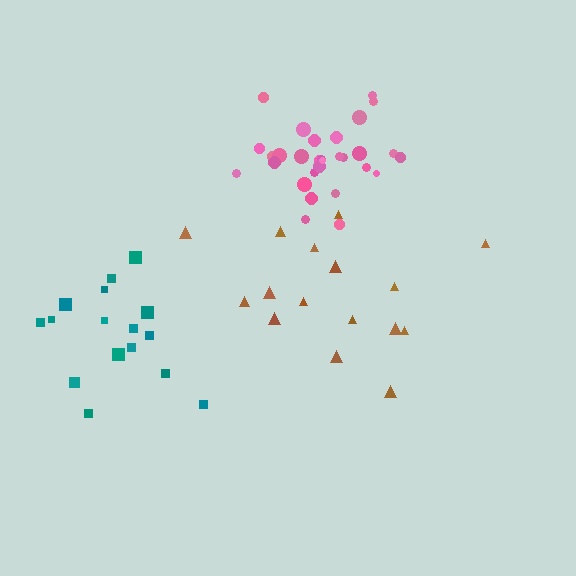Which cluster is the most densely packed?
Pink.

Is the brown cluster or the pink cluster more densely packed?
Pink.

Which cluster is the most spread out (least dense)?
Brown.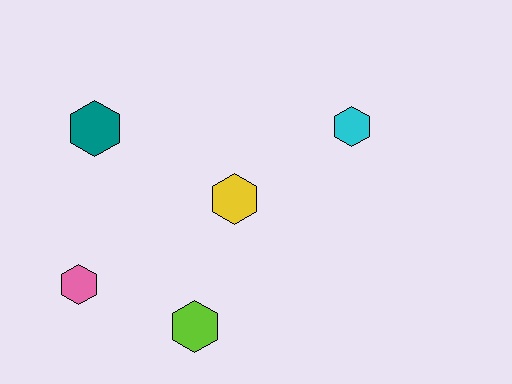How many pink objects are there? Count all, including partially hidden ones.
There is 1 pink object.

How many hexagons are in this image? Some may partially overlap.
There are 5 hexagons.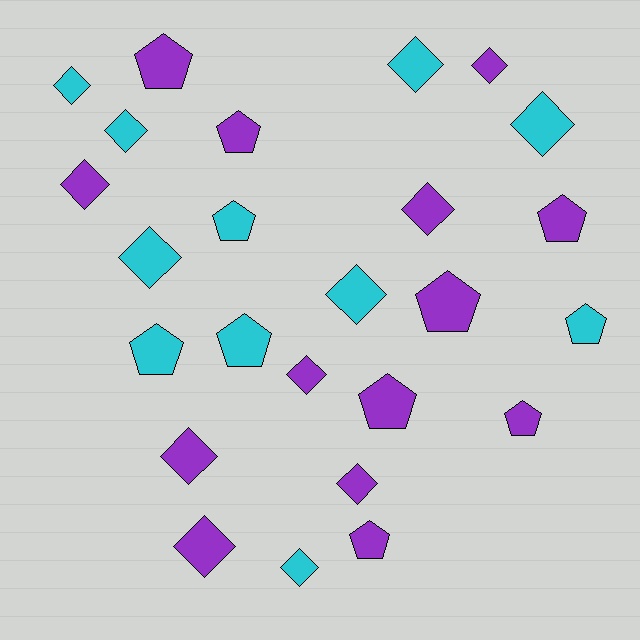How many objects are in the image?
There are 25 objects.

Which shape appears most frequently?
Diamond, with 14 objects.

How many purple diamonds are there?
There are 7 purple diamonds.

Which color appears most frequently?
Purple, with 14 objects.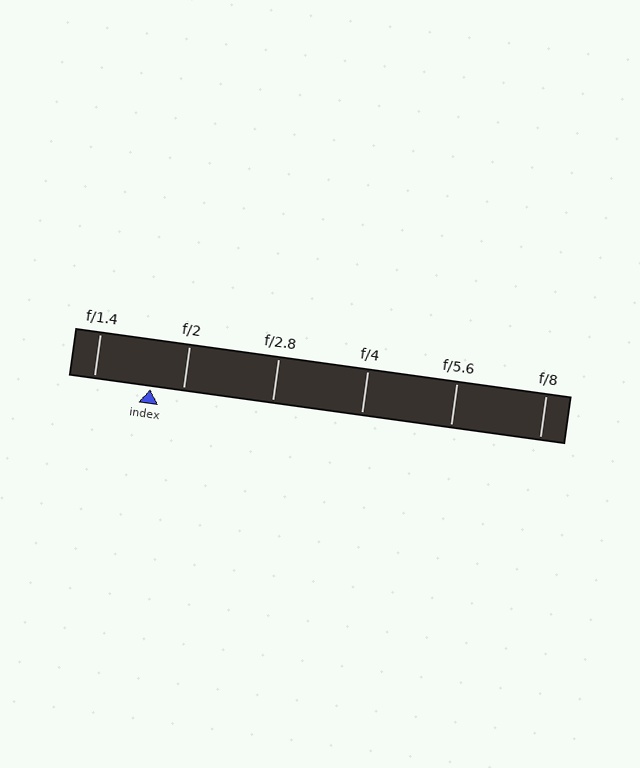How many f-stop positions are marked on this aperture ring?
There are 6 f-stop positions marked.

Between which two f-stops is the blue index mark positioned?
The index mark is between f/1.4 and f/2.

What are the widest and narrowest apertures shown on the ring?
The widest aperture shown is f/1.4 and the narrowest is f/8.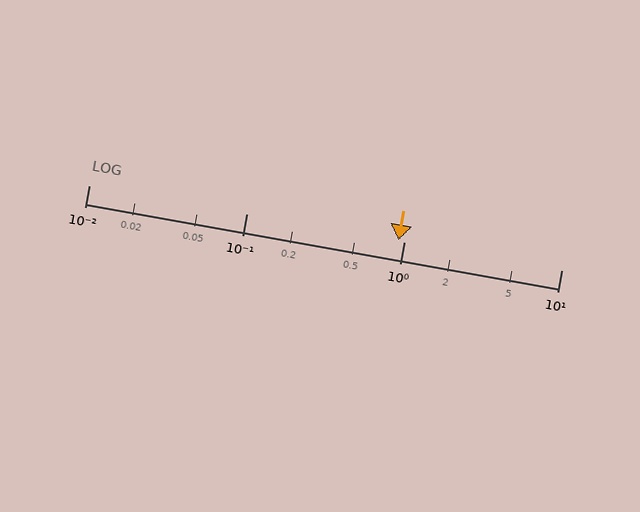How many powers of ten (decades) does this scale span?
The scale spans 3 decades, from 0.01 to 10.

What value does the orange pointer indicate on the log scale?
The pointer indicates approximately 0.93.